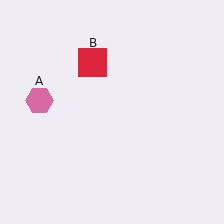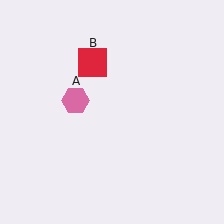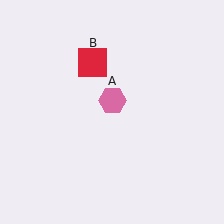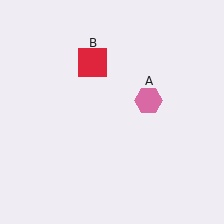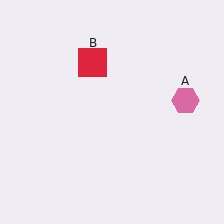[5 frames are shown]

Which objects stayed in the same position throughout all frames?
Red square (object B) remained stationary.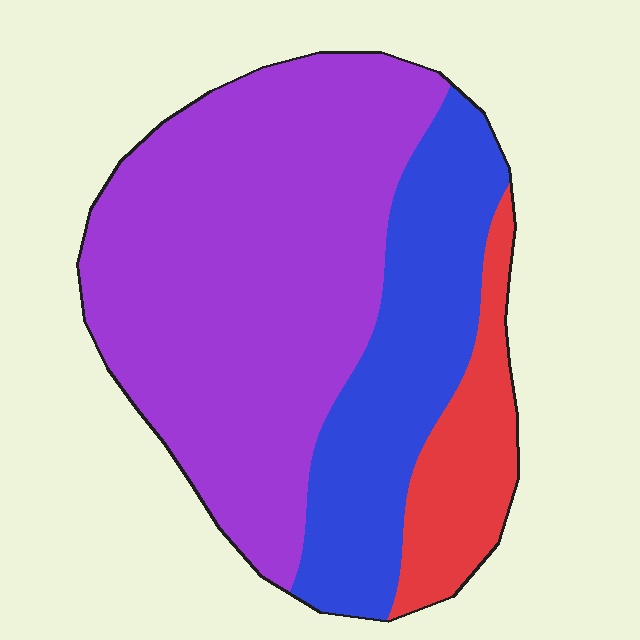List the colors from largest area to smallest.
From largest to smallest: purple, blue, red.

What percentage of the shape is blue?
Blue covers around 25% of the shape.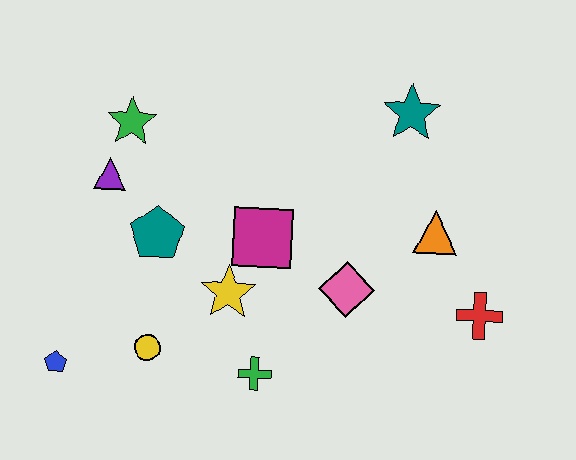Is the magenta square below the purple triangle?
Yes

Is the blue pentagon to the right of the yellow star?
No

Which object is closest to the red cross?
The orange triangle is closest to the red cross.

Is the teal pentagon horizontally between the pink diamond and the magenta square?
No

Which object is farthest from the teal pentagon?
The red cross is farthest from the teal pentagon.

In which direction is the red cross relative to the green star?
The red cross is to the right of the green star.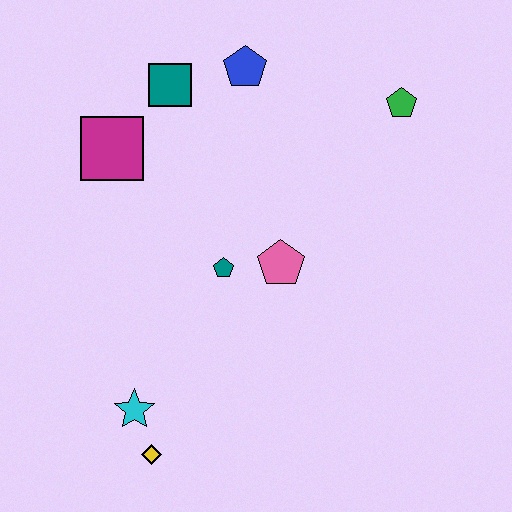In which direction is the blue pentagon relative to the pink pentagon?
The blue pentagon is above the pink pentagon.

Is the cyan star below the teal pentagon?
Yes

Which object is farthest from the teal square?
The yellow diamond is farthest from the teal square.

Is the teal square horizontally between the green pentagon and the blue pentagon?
No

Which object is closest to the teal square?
The blue pentagon is closest to the teal square.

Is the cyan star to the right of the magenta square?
Yes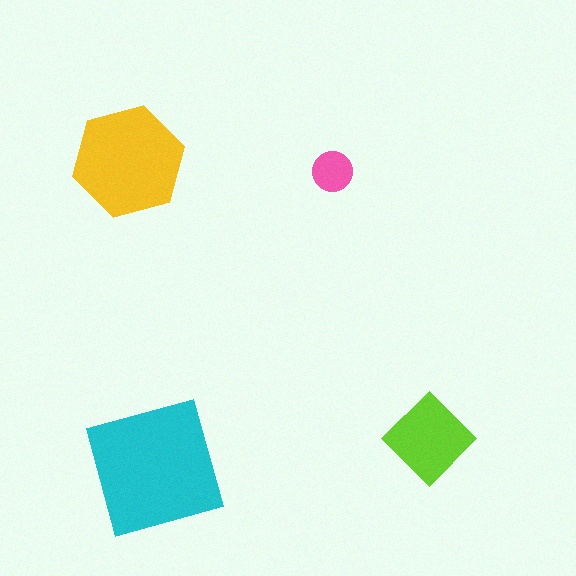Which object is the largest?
The cyan square.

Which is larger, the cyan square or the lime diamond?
The cyan square.